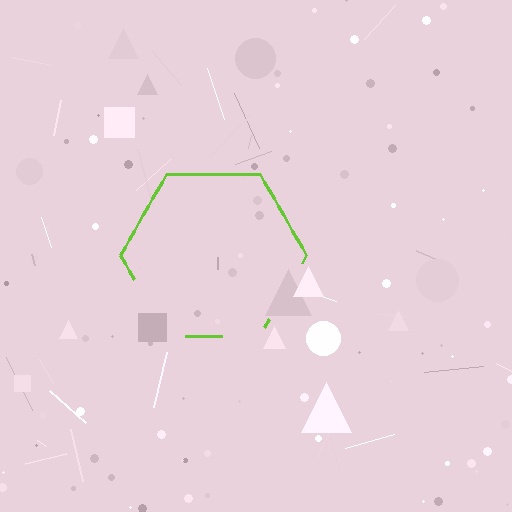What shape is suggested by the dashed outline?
The dashed outline suggests a hexagon.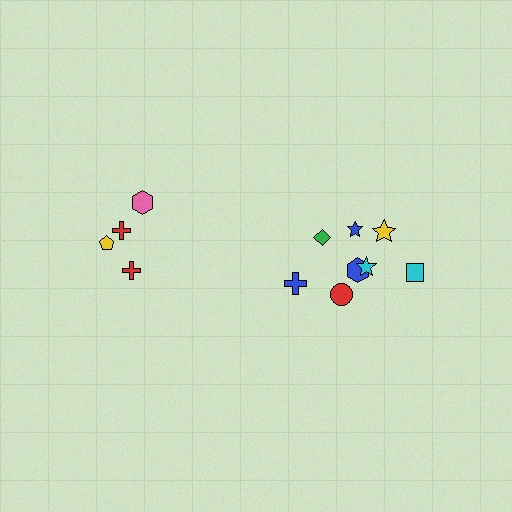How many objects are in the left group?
There are 4 objects.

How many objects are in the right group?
There are 8 objects.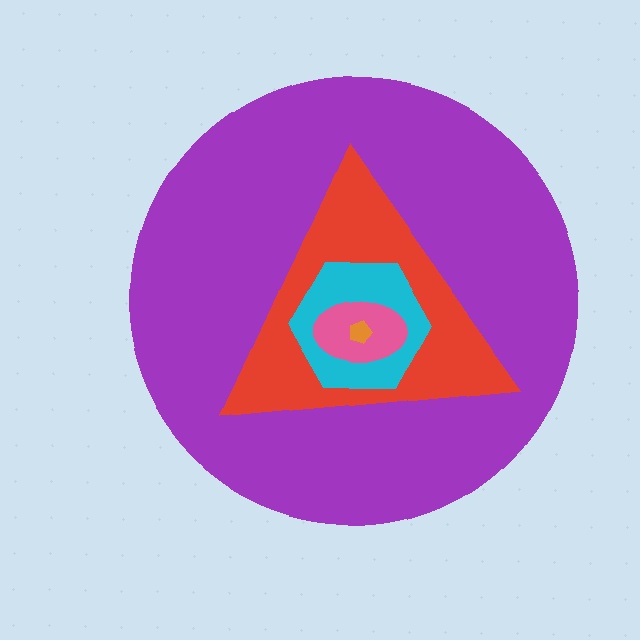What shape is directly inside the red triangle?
The cyan hexagon.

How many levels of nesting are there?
5.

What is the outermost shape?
The purple circle.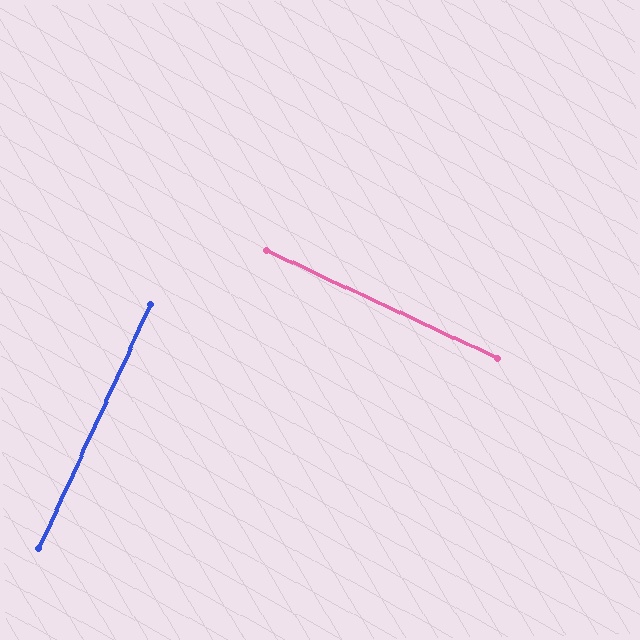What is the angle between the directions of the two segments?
Approximately 90 degrees.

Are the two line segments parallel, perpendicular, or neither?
Perpendicular — they meet at approximately 90°.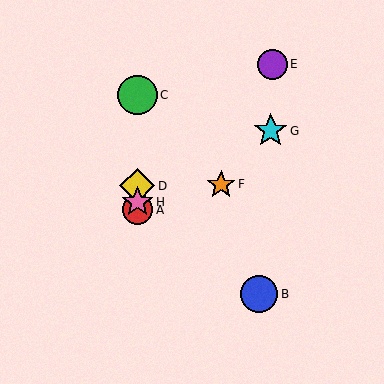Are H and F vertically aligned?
No, H is at x≈137 and F is at x≈221.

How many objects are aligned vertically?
4 objects (A, C, D, H) are aligned vertically.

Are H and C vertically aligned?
Yes, both are at x≈137.